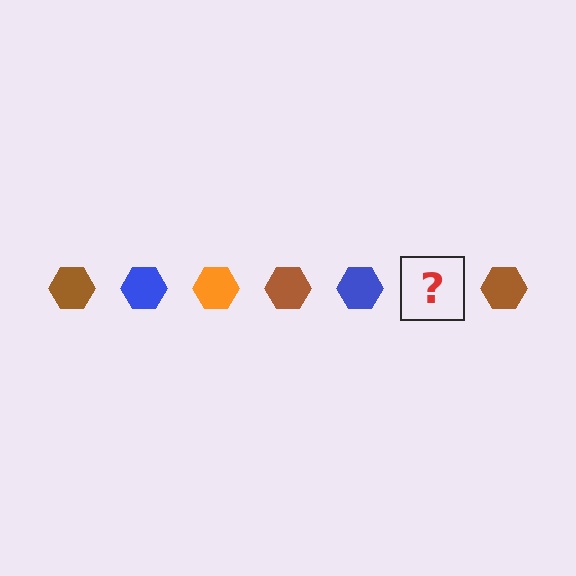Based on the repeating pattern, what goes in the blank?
The blank should be an orange hexagon.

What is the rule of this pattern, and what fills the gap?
The rule is that the pattern cycles through brown, blue, orange hexagons. The gap should be filled with an orange hexagon.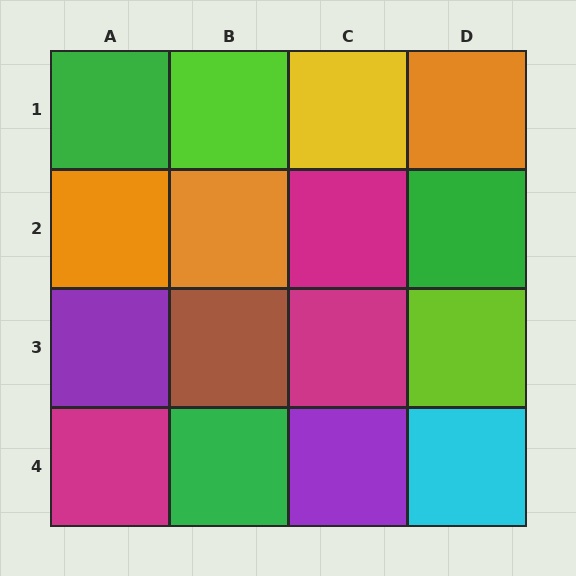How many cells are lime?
2 cells are lime.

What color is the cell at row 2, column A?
Orange.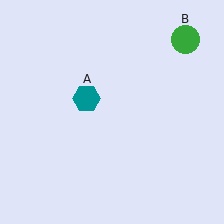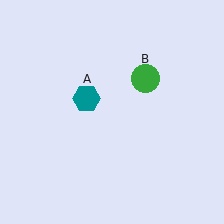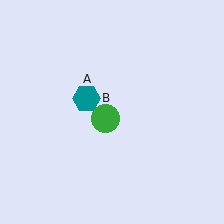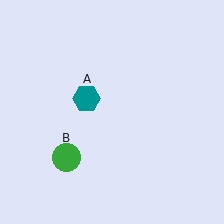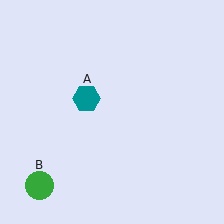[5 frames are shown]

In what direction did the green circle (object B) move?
The green circle (object B) moved down and to the left.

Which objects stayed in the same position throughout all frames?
Teal hexagon (object A) remained stationary.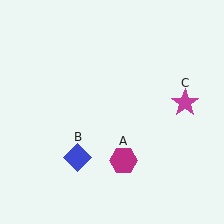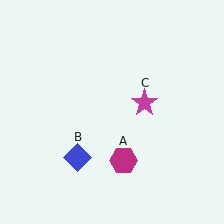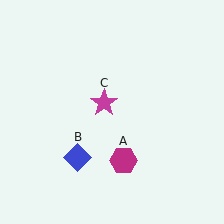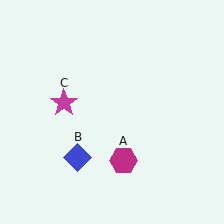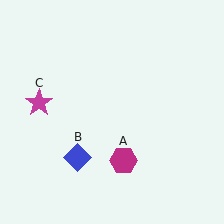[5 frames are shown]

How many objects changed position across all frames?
1 object changed position: magenta star (object C).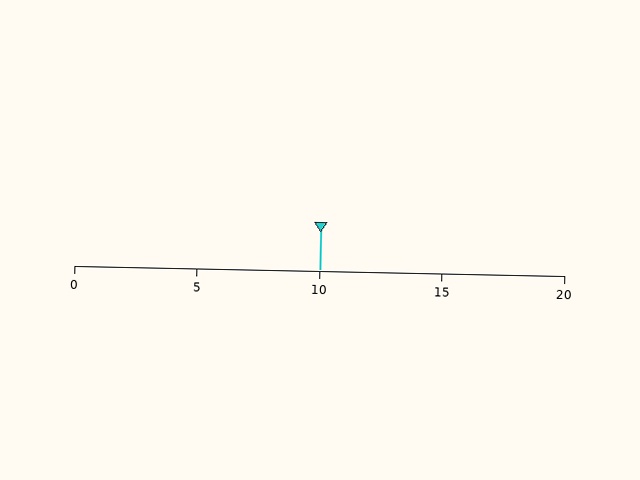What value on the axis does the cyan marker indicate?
The marker indicates approximately 10.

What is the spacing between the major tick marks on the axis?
The major ticks are spaced 5 apart.